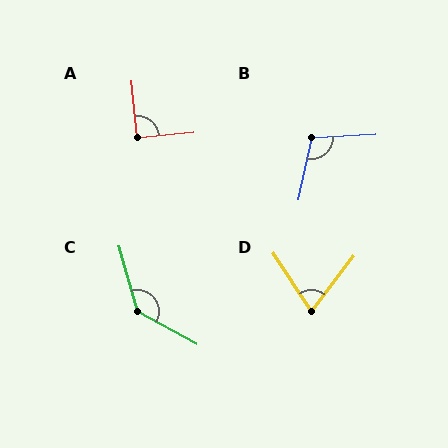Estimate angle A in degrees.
Approximately 90 degrees.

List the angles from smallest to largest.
D (71°), A (90°), B (106°), C (134°).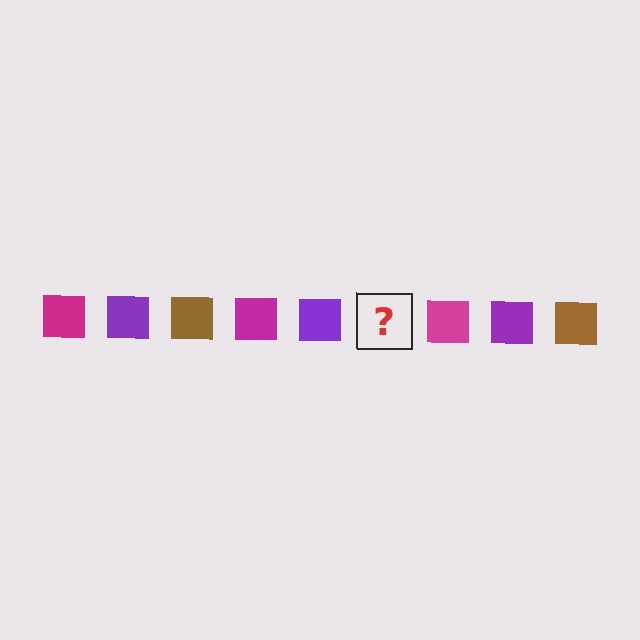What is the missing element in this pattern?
The missing element is a brown square.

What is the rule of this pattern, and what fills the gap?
The rule is that the pattern cycles through magenta, purple, brown squares. The gap should be filled with a brown square.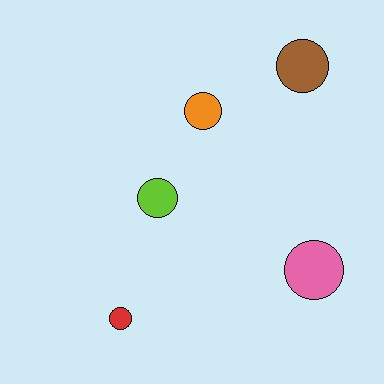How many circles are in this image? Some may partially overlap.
There are 5 circles.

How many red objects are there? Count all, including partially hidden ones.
There is 1 red object.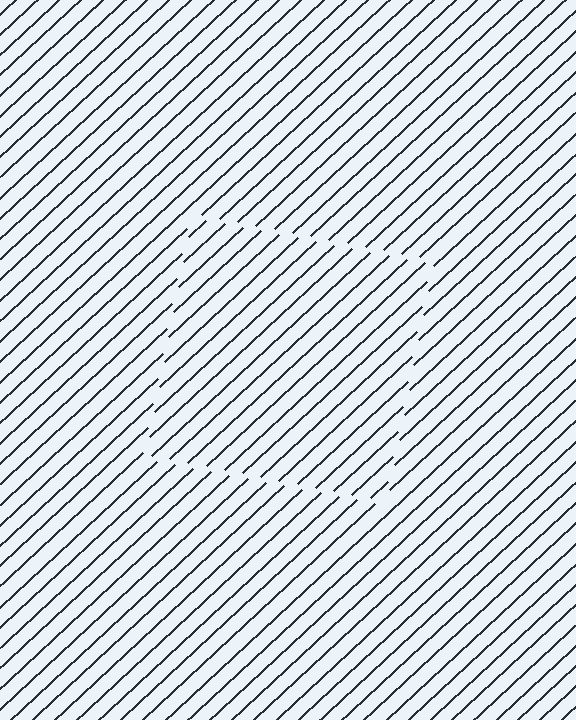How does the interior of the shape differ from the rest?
The interior of the shape contains the same grating, shifted by half a period — the contour is defined by the phase discontinuity where line-ends from the inner and outer gratings abut.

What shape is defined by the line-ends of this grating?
An illusory square. The interior of the shape contains the same grating, shifted by half a period — the contour is defined by the phase discontinuity where line-ends from the inner and outer gratings abut.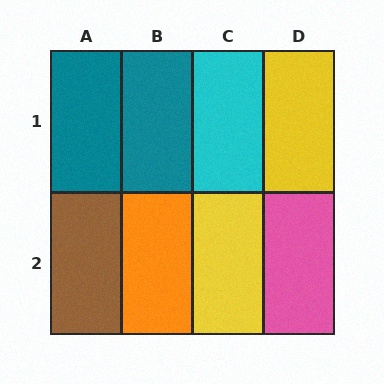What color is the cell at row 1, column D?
Yellow.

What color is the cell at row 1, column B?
Teal.